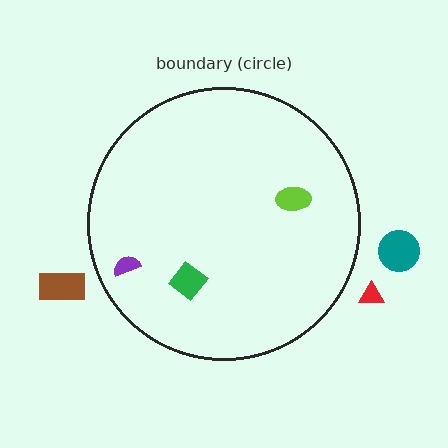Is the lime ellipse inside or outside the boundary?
Inside.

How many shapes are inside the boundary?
3 inside, 3 outside.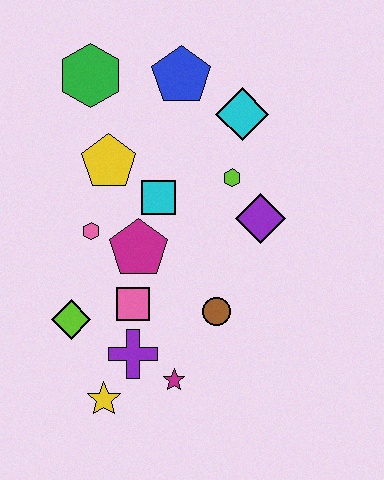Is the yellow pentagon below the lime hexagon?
No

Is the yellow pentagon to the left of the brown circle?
Yes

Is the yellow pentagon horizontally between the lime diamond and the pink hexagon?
No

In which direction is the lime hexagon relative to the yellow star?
The lime hexagon is above the yellow star.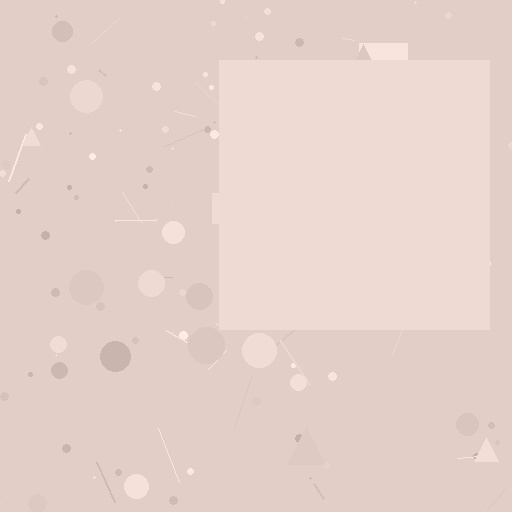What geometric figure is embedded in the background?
A square is embedded in the background.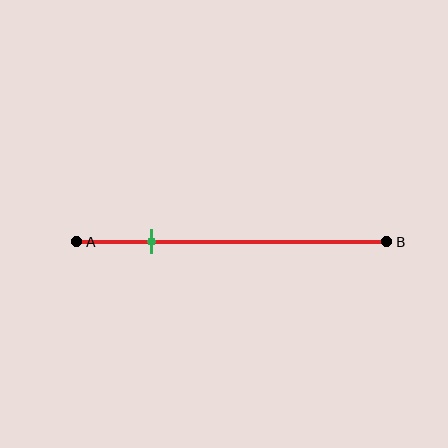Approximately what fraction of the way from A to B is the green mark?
The green mark is approximately 25% of the way from A to B.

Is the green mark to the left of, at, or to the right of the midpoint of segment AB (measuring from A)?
The green mark is to the left of the midpoint of segment AB.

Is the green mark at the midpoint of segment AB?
No, the mark is at about 25% from A, not at the 50% midpoint.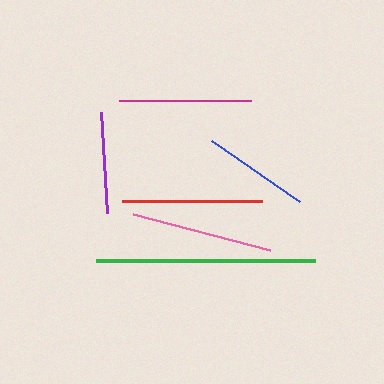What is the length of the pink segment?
The pink segment is approximately 141 pixels long.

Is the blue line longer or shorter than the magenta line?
The magenta line is longer than the blue line.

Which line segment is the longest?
The green line is the longest at approximately 220 pixels.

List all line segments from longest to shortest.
From longest to shortest: green, pink, red, magenta, blue, purple.